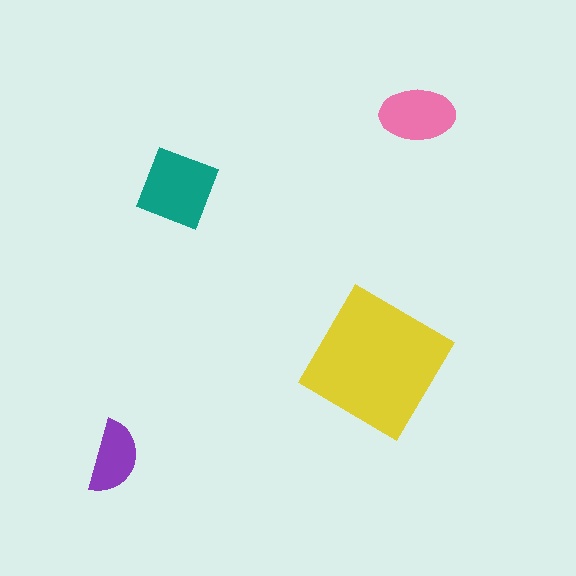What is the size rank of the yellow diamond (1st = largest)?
1st.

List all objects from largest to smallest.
The yellow diamond, the teal diamond, the pink ellipse, the purple semicircle.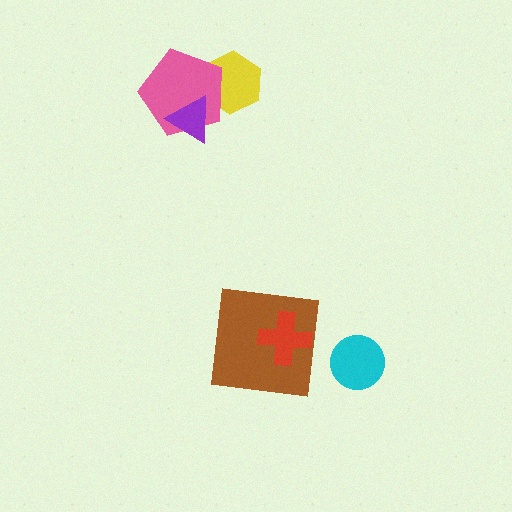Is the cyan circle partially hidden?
No, no other shape covers it.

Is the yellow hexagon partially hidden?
Yes, it is partially covered by another shape.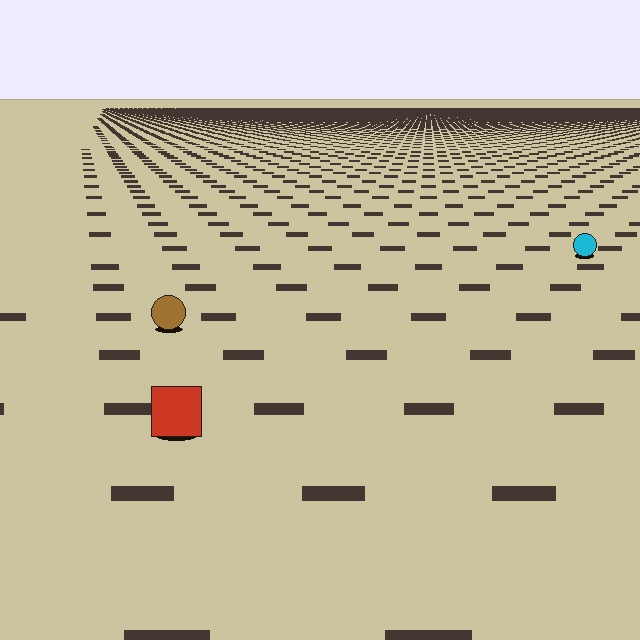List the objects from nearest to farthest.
From nearest to farthest: the red square, the brown circle, the cyan circle.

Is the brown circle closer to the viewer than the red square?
No. The red square is closer — you can tell from the texture gradient: the ground texture is coarser near it.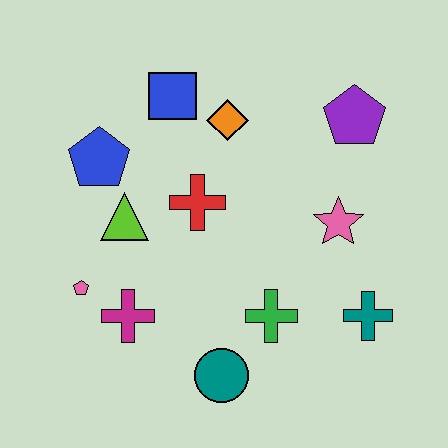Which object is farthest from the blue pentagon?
The teal cross is farthest from the blue pentagon.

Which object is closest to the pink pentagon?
The magenta cross is closest to the pink pentagon.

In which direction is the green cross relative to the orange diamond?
The green cross is below the orange diamond.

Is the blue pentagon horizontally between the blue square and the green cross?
No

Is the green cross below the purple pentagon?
Yes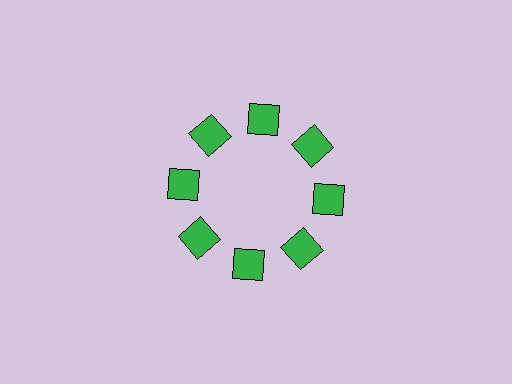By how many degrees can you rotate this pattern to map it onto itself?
The pattern maps onto itself every 45 degrees of rotation.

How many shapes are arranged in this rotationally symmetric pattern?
There are 8 shapes, arranged in 8 groups of 1.